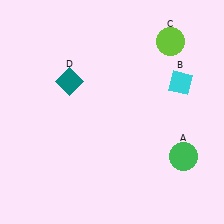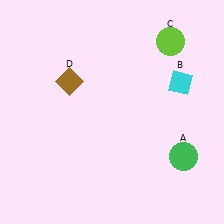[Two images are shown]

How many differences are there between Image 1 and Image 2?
There is 1 difference between the two images.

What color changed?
The diamond (D) changed from teal in Image 1 to brown in Image 2.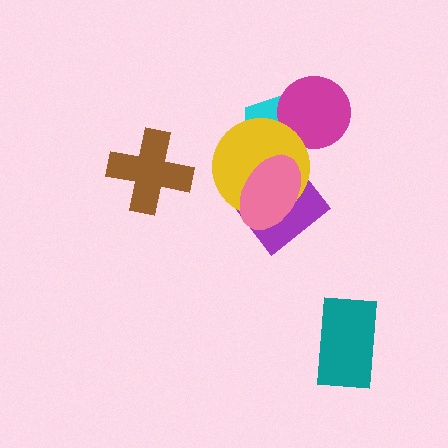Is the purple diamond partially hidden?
Yes, it is partially covered by another shape.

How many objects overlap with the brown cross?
0 objects overlap with the brown cross.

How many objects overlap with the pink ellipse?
3 objects overlap with the pink ellipse.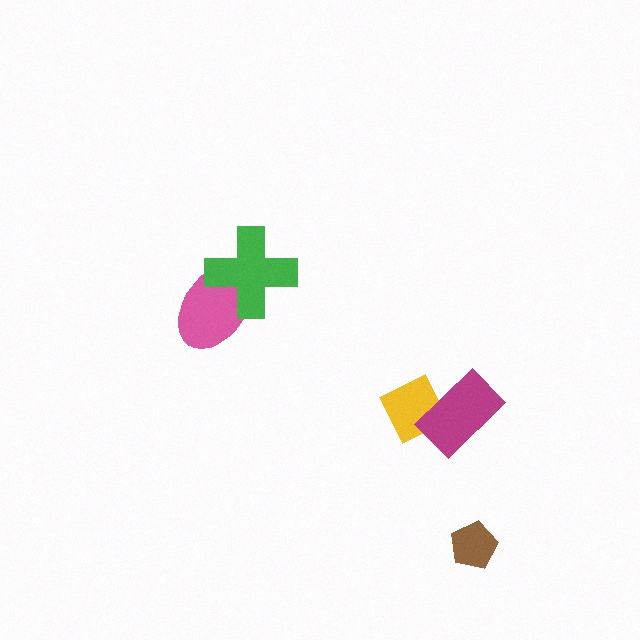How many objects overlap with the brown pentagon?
0 objects overlap with the brown pentagon.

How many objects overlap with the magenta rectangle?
1 object overlaps with the magenta rectangle.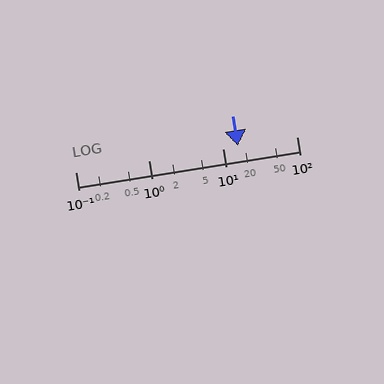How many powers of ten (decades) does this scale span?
The scale spans 3 decades, from 0.1 to 100.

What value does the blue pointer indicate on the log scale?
The pointer indicates approximately 16.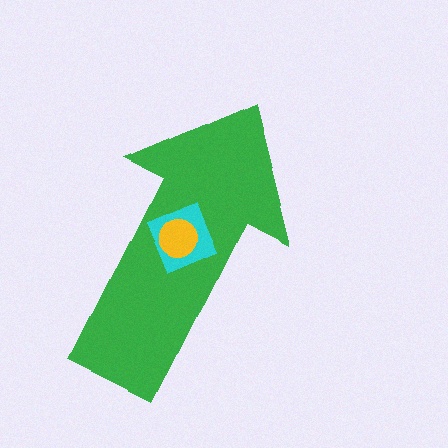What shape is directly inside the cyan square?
The yellow circle.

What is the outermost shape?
The green arrow.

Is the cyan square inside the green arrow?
Yes.